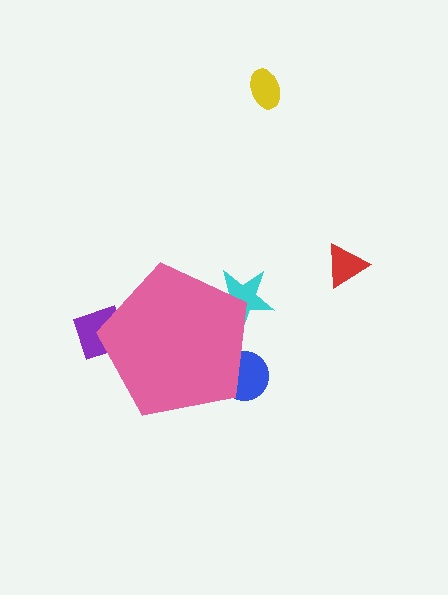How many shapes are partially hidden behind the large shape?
3 shapes are partially hidden.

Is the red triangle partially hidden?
No, the red triangle is fully visible.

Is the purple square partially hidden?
Yes, the purple square is partially hidden behind the pink pentagon.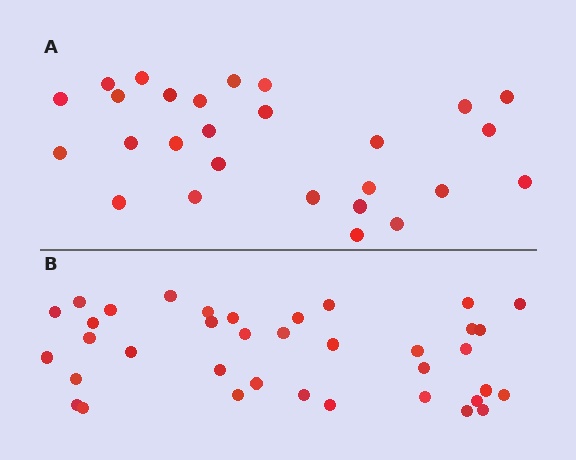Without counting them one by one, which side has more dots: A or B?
Region B (the bottom region) has more dots.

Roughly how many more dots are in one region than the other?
Region B has roughly 10 or so more dots than region A.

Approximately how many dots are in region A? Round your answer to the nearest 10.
About 30 dots. (The exact count is 27, which rounds to 30.)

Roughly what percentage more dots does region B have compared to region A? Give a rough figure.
About 35% more.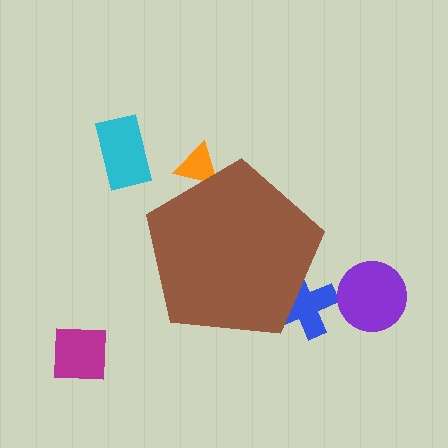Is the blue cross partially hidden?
Yes, the blue cross is partially hidden behind the brown pentagon.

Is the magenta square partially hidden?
No, the magenta square is fully visible.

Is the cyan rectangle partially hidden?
No, the cyan rectangle is fully visible.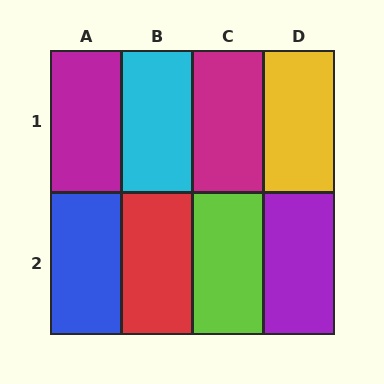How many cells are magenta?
2 cells are magenta.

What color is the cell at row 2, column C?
Lime.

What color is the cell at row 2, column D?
Purple.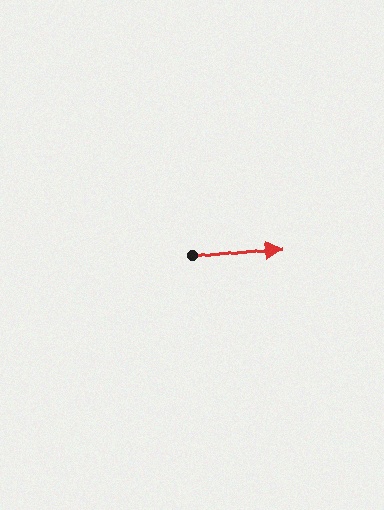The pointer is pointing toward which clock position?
Roughly 3 o'clock.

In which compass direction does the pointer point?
East.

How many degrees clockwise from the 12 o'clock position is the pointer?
Approximately 84 degrees.